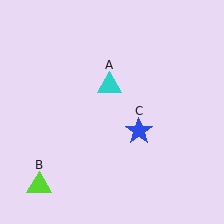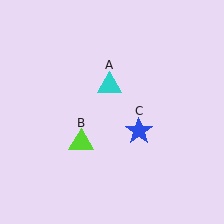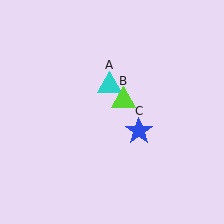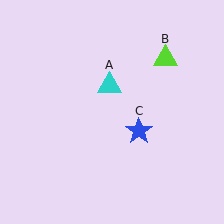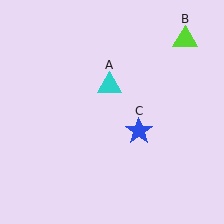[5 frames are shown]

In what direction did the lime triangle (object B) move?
The lime triangle (object B) moved up and to the right.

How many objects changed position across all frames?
1 object changed position: lime triangle (object B).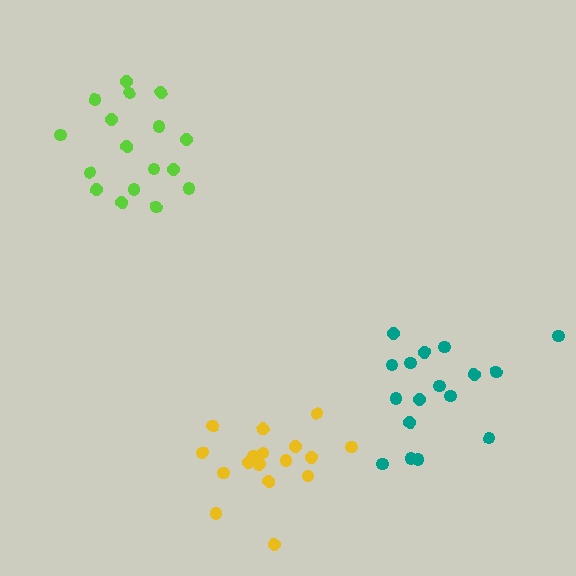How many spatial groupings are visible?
There are 3 spatial groupings.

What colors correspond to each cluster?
The clusters are colored: yellow, lime, teal.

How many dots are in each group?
Group 1: 17 dots, Group 2: 17 dots, Group 3: 17 dots (51 total).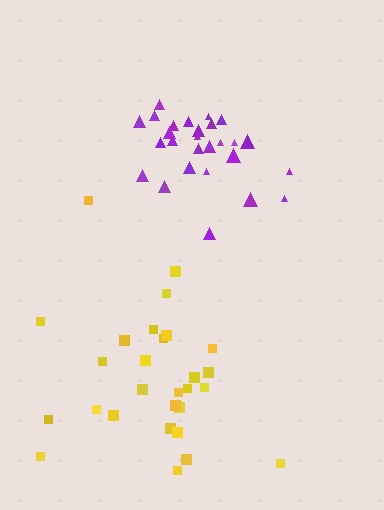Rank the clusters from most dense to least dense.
purple, yellow.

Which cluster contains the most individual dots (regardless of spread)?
Purple (30).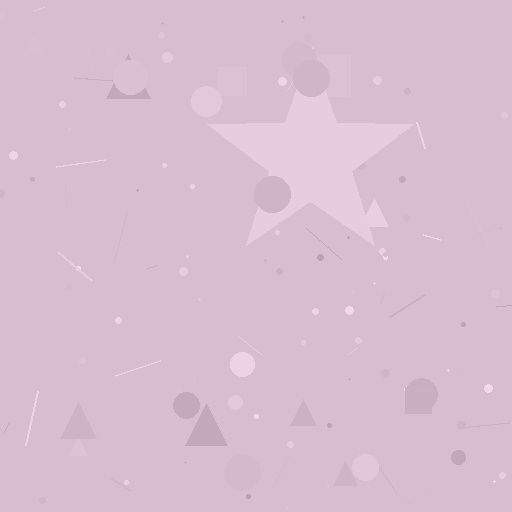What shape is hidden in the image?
A star is hidden in the image.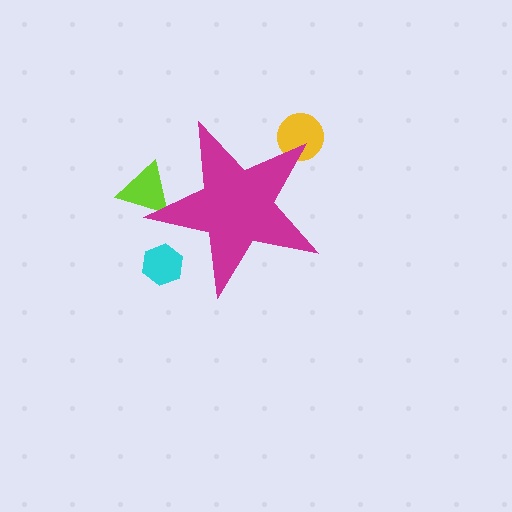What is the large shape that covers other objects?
A magenta star.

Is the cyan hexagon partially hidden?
Yes, the cyan hexagon is partially hidden behind the magenta star.